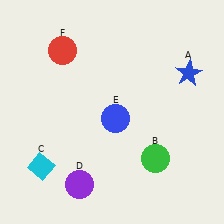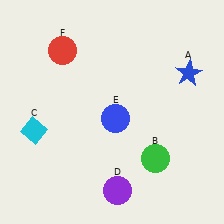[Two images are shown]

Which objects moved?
The objects that moved are: the cyan diamond (C), the purple circle (D).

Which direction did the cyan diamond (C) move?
The cyan diamond (C) moved up.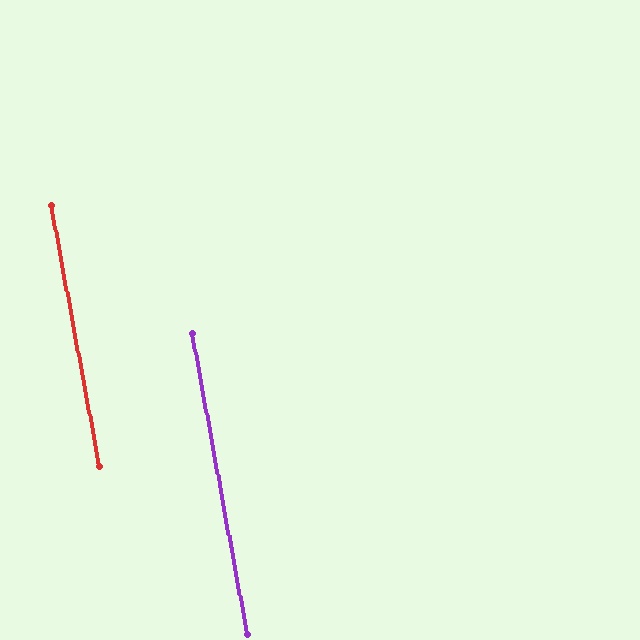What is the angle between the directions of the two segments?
Approximately 0 degrees.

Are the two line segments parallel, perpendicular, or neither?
Parallel — their directions differ by only 0.2°.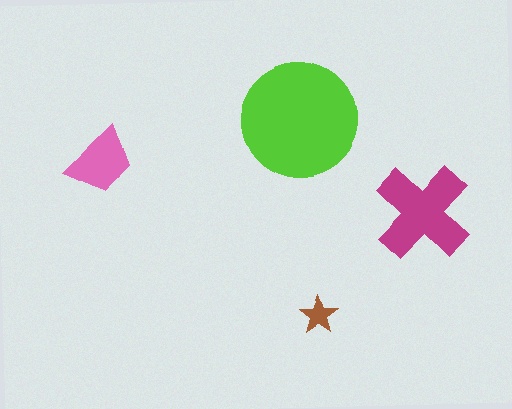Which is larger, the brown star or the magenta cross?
The magenta cross.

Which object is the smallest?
The brown star.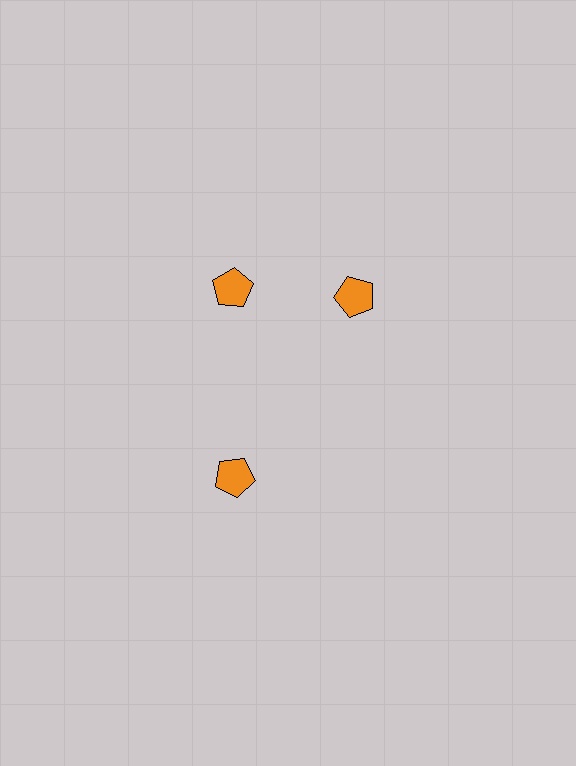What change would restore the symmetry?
The symmetry would be restored by rotating it back into even spacing with its neighbors so that all 3 pentagons sit at equal angles and equal distance from the center.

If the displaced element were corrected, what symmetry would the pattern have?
It would have 3-fold rotational symmetry — the pattern would map onto itself every 120 degrees.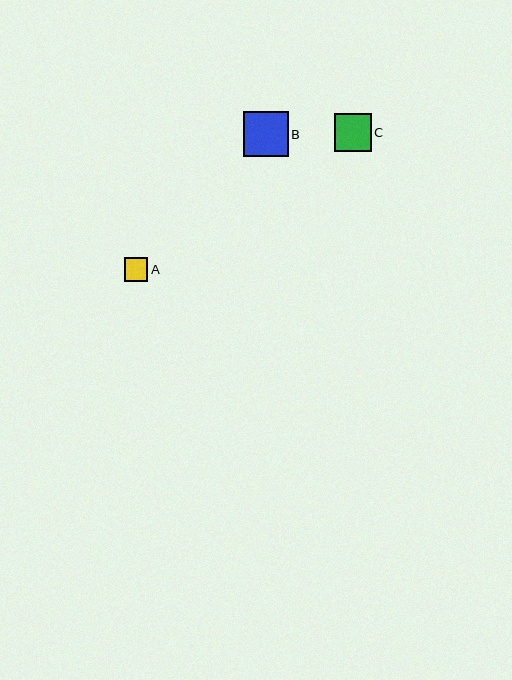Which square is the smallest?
Square A is the smallest with a size of approximately 24 pixels.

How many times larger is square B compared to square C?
Square B is approximately 1.2 times the size of square C.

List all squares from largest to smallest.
From largest to smallest: B, C, A.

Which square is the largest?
Square B is the largest with a size of approximately 45 pixels.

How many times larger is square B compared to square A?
Square B is approximately 1.9 times the size of square A.